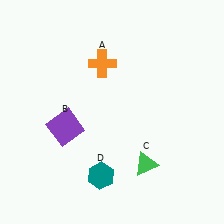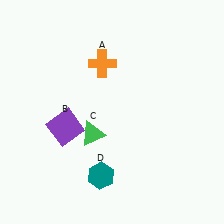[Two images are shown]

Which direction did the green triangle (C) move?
The green triangle (C) moved left.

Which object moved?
The green triangle (C) moved left.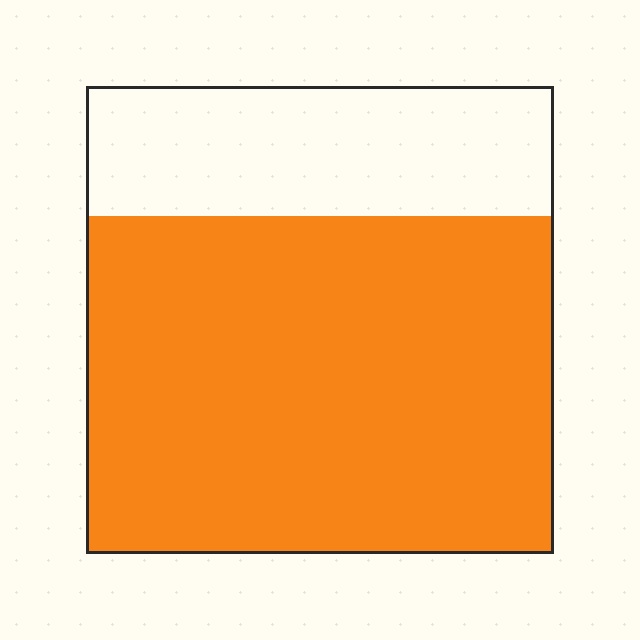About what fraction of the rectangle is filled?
About three quarters (3/4).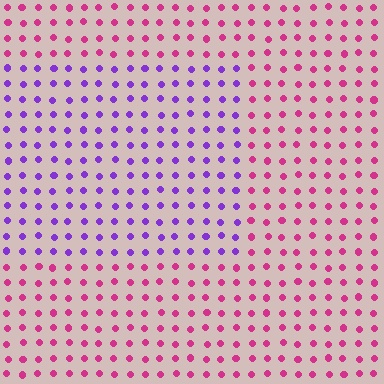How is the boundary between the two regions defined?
The boundary is defined purely by a slight shift in hue (about 56 degrees). Spacing, size, and orientation are identical on both sides.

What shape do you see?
I see a rectangle.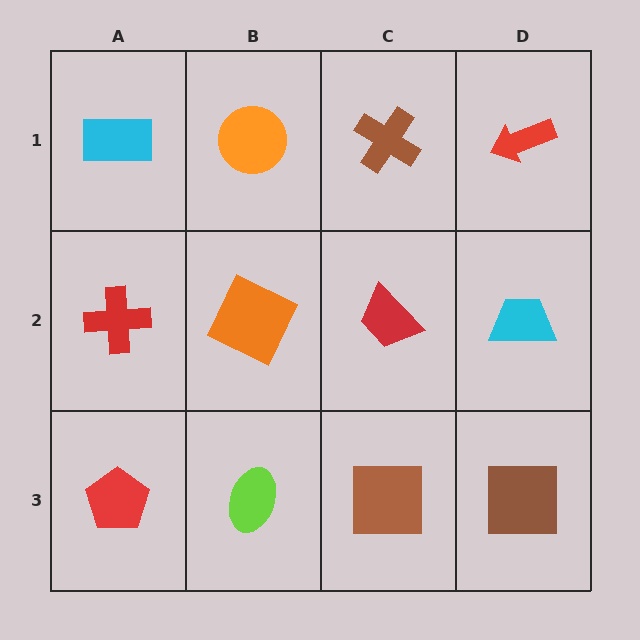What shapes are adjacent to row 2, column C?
A brown cross (row 1, column C), a brown square (row 3, column C), an orange square (row 2, column B), a cyan trapezoid (row 2, column D).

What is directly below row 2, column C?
A brown square.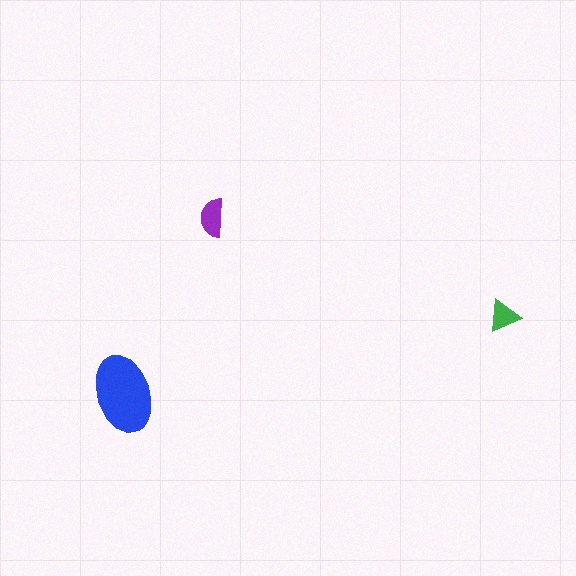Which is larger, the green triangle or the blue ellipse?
The blue ellipse.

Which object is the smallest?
The green triangle.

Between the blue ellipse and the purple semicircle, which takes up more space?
The blue ellipse.